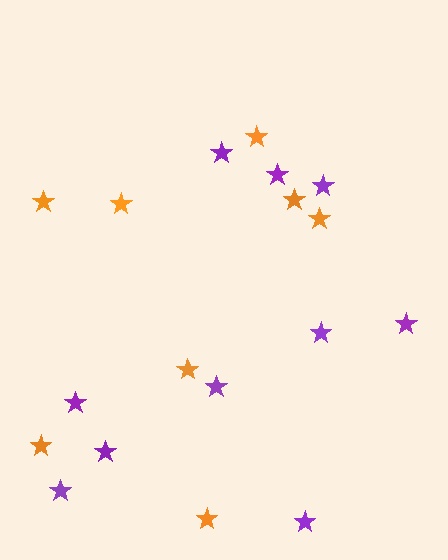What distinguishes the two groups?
There are 2 groups: one group of purple stars (10) and one group of orange stars (8).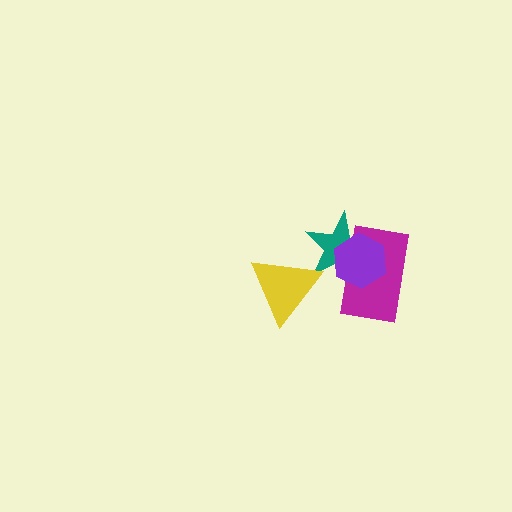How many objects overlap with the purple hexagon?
2 objects overlap with the purple hexagon.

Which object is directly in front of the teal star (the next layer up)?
The magenta rectangle is directly in front of the teal star.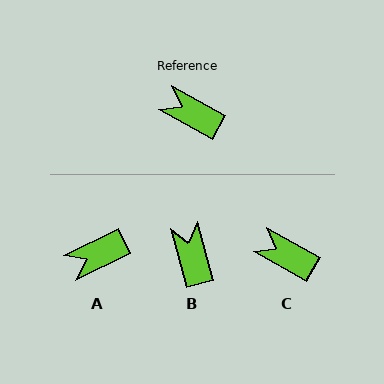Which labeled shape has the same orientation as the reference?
C.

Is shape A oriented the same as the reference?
No, it is off by about 55 degrees.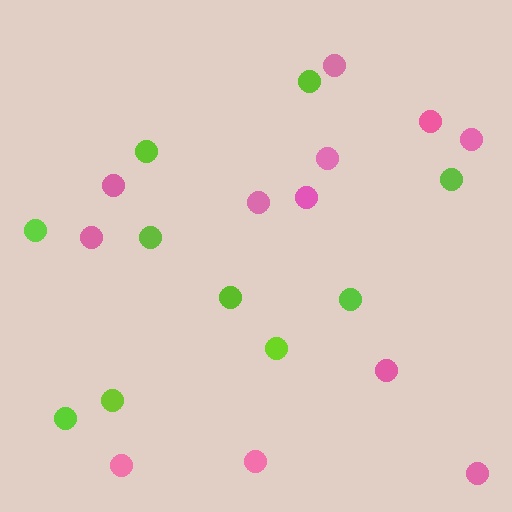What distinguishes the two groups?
There are 2 groups: one group of pink circles (12) and one group of lime circles (10).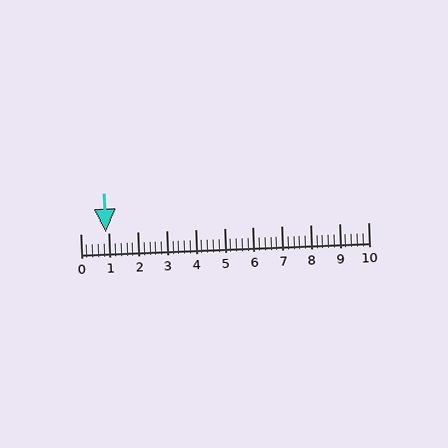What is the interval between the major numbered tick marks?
The major tick marks are spaced 1 units apart.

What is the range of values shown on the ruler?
The ruler shows values from 0 to 10.